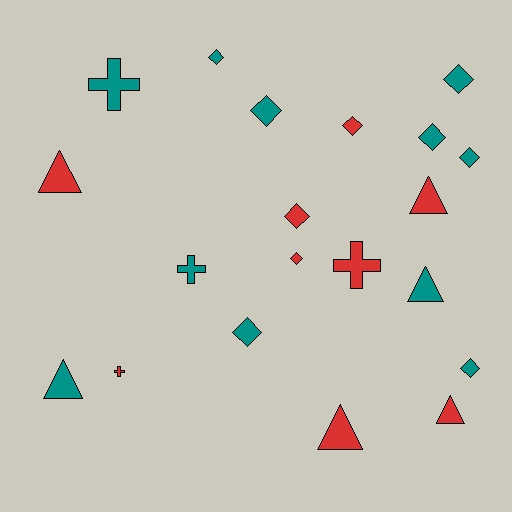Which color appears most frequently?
Teal, with 11 objects.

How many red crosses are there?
There are 2 red crosses.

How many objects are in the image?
There are 20 objects.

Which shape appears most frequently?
Diamond, with 10 objects.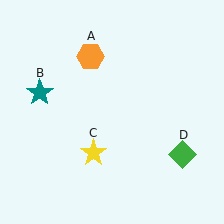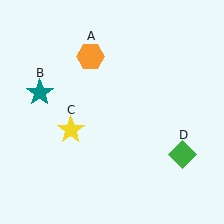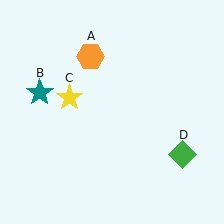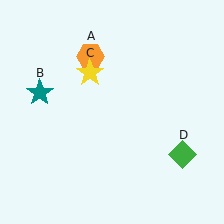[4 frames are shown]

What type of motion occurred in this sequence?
The yellow star (object C) rotated clockwise around the center of the scene.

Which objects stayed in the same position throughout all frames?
Orange hexagon (object A) and teal star (object B) and green diamond (object D) remained stationary.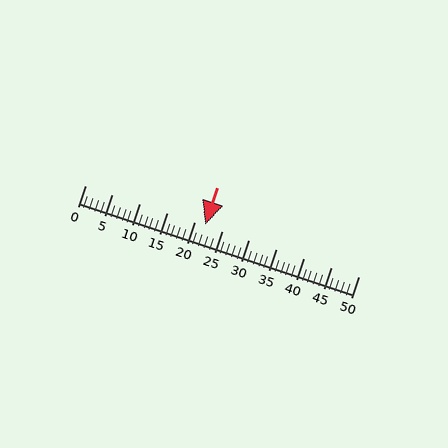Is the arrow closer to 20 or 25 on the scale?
The arrow is closer to 20.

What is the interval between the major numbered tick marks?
The major tick marks are spaced 5 units apart.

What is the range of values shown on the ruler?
The ruler shows values from 0 to 50.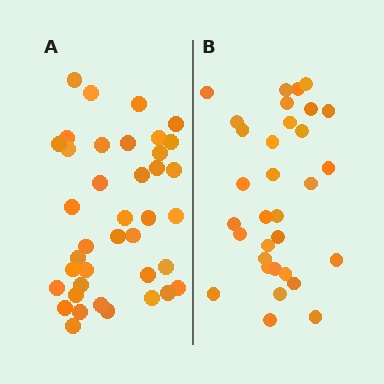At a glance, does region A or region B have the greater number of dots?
Region A (the left region) has more dots.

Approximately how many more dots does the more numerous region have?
Region A has roughly 8 or so more dots than region B.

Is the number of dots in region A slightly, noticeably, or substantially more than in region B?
Region A has only slightly more — the two regions are fairly close. The ratio is roughly 1.2 to 1.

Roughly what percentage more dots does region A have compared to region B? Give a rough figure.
About 20% more.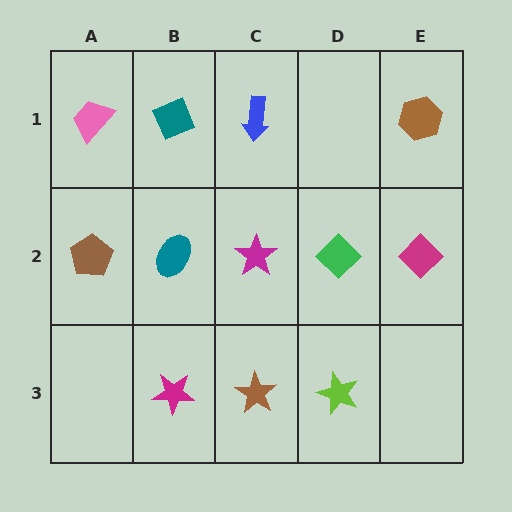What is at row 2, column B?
A teal ellipse.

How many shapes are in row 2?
5 shapes.